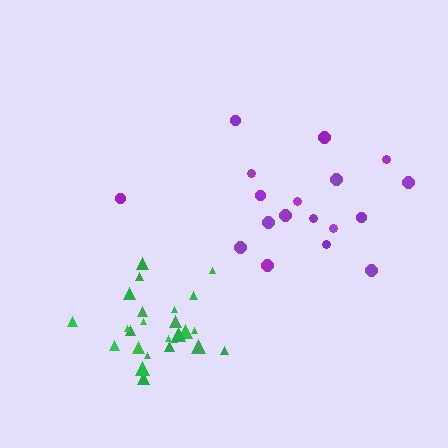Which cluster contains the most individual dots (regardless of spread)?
Green (25).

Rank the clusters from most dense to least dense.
green, purple.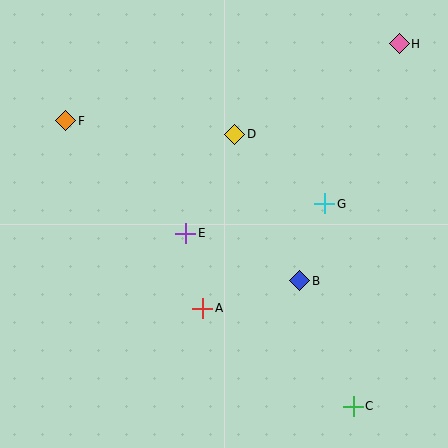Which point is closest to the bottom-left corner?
Point A is closest to the bottom-left corner.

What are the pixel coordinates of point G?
Point G is at (325, 204).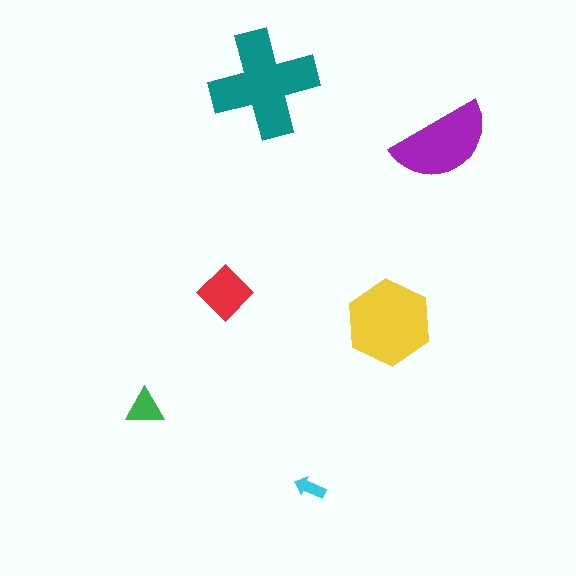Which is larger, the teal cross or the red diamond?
The teal cross.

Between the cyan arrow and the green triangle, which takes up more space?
The green triangle.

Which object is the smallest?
The cyan arrow.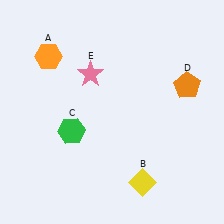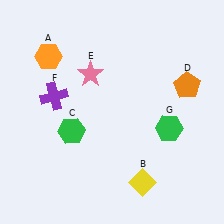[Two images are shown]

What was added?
A purple cross (F), a green hexagon (G) were added in Image 2.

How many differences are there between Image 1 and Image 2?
There are 2 differences between the two images.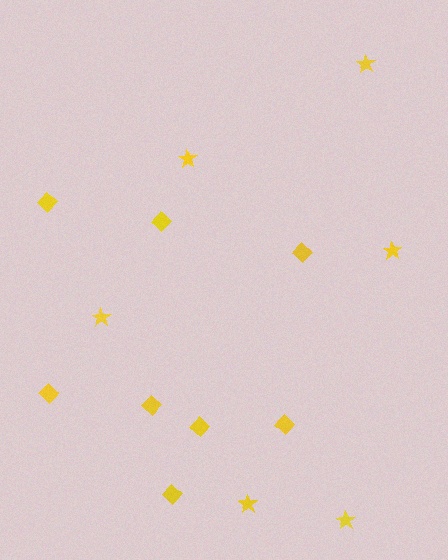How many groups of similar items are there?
There are 2 groups: one group of stars (6) and one group of diamonds (8).